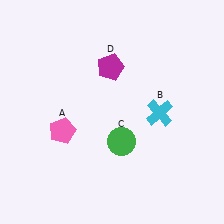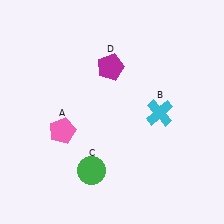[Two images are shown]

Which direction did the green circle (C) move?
The green circle (C) moved left.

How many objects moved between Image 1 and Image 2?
1 object moved between the two images.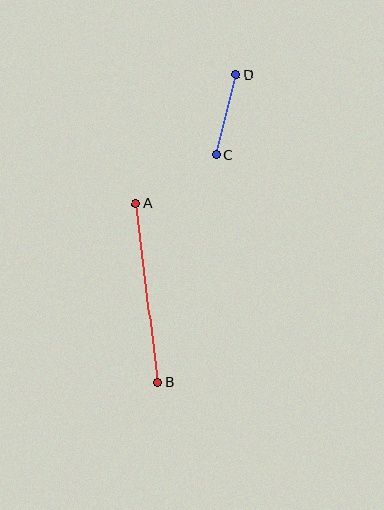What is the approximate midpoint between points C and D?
The midpoint is at approximately (226, 114) pixels.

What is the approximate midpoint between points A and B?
The midpoint is at approximately (147, 293) pixels.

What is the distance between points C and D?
The distance is approximately 83 pixels.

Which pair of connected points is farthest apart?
Points A and B are farthest apart.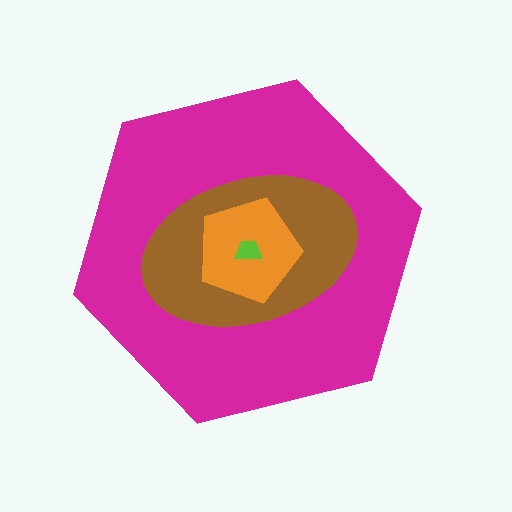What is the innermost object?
The lime trapezoid.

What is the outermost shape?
The magenta hexagon.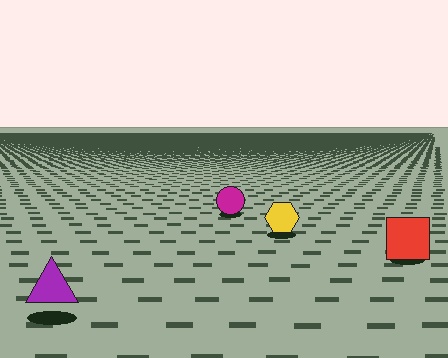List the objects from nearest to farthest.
From nearest to farthest: the purple triangle, the red square, the yellow hexagon, the magenta circle.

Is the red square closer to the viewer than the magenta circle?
Yes. The red square is closer — you can tell from the texture gradient: the ground texture is coarser near it.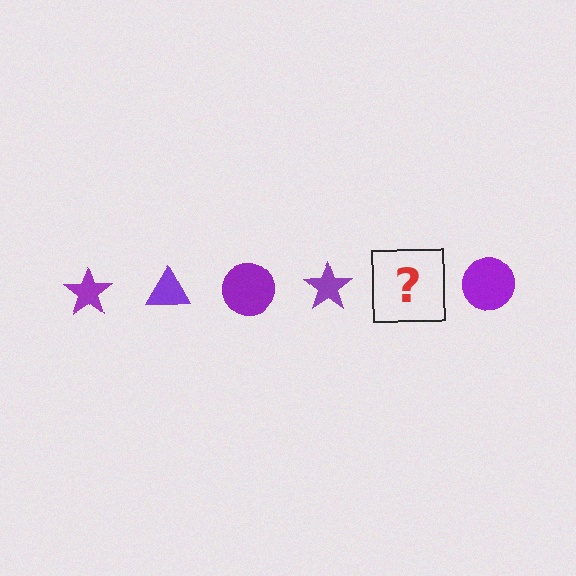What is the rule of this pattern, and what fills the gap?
The rule is that the pattern cycles through star, triangle, circle shapes in purple. The gap should be filled with a purple triangle.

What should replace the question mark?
The question mark should be replaced with a purple triangle.